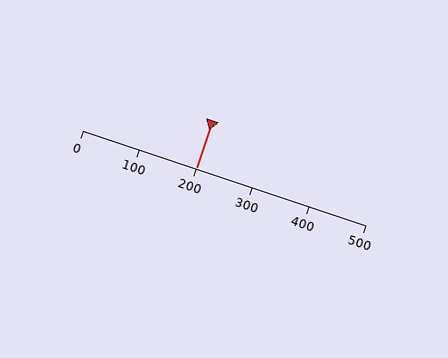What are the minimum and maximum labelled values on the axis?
The axis runs from 0 to 500.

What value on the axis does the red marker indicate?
The marker indicates approximately 200.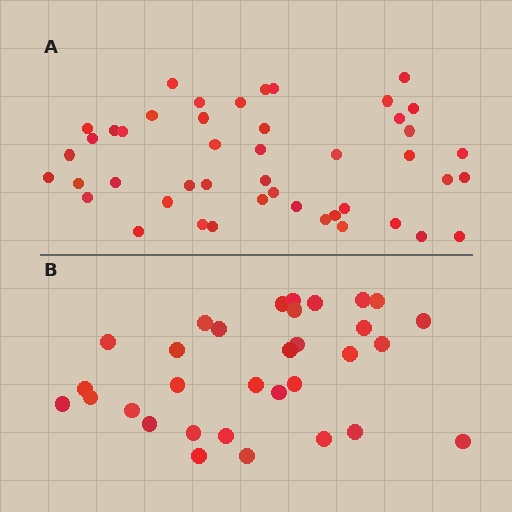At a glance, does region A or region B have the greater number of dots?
Region A (the top region) has more dots.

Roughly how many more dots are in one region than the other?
Region A has approximately 15 more dots than region B.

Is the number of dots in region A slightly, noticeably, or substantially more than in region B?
Region A has noticeably more, but not dramatically so. The ratio is roughly 1.4 to 1.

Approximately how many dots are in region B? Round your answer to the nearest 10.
About 30 dots. (The exact count is 32, which rounds to 30.)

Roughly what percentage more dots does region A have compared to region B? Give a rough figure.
About 45% more.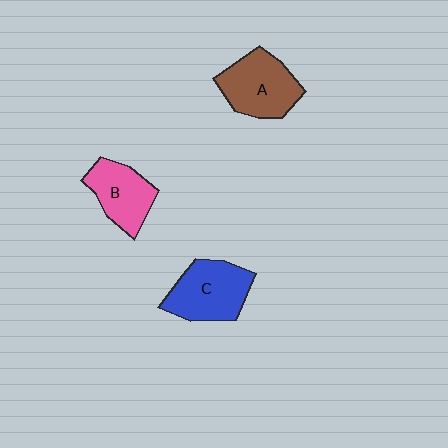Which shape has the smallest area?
Shape B (pink).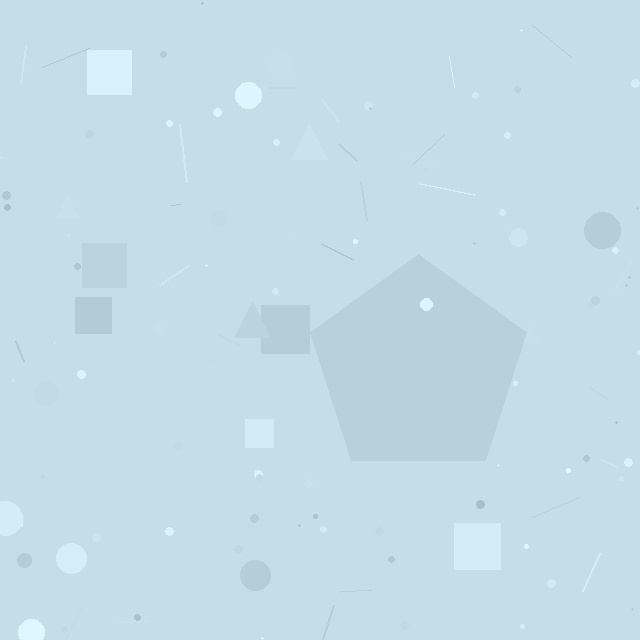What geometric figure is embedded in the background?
A pentagon is embedded in the background.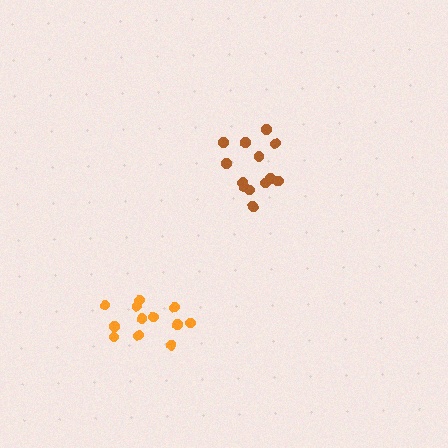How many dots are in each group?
Group 1: 13 dots, Group 2: 12 dots (25 total).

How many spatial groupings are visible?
There are 2 spatial groupings.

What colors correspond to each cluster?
The clusters are colored: brown, orange.